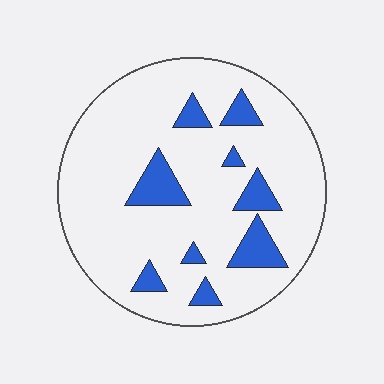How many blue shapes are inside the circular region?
9.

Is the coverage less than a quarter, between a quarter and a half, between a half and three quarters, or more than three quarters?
Less than a quarter.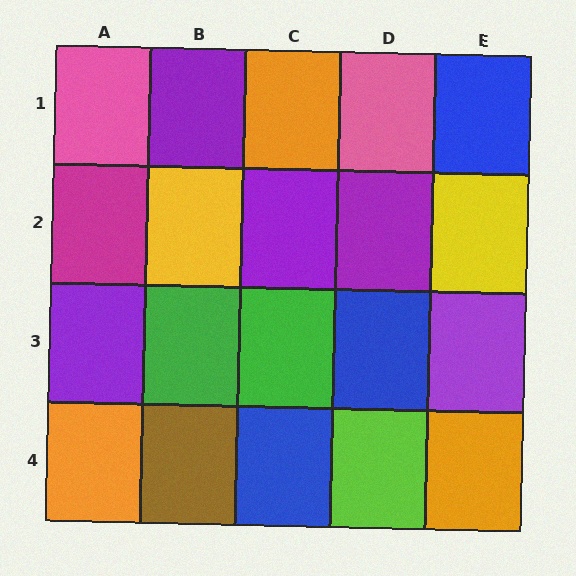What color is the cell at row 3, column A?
Purple.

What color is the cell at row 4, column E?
Orange.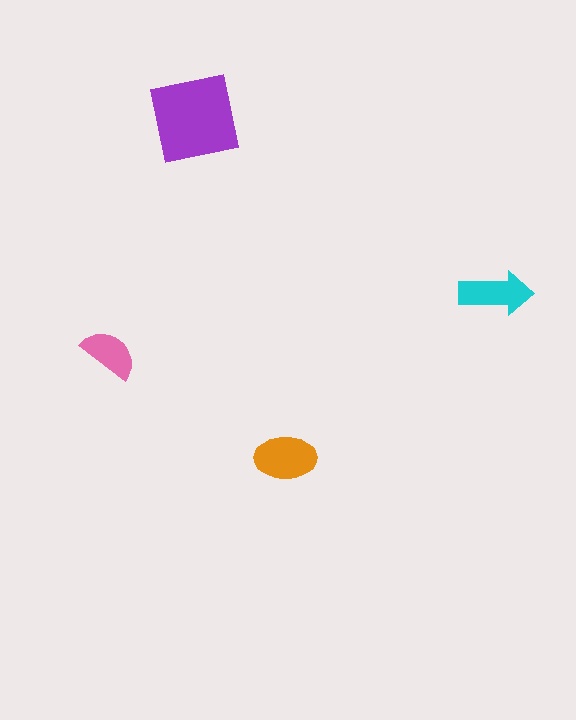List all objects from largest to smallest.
The purple square, the orange ellipse, the cyan arrow, the pink semicircle.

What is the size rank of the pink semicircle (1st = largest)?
4th.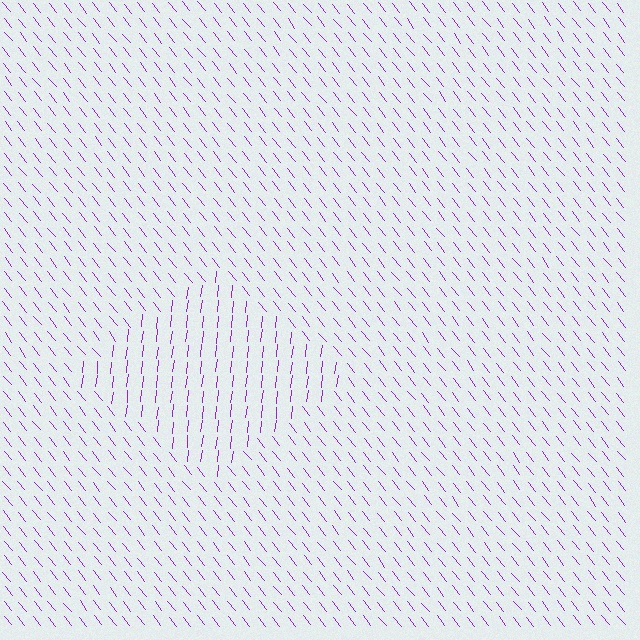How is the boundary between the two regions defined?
The boundary is defined purely by a change in line orientation (approximately 45 degrees difference). All lines are the same color and thickness.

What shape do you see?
I see a diamond.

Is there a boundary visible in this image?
Yes, there is a texture boundary formed by a change in line orientation.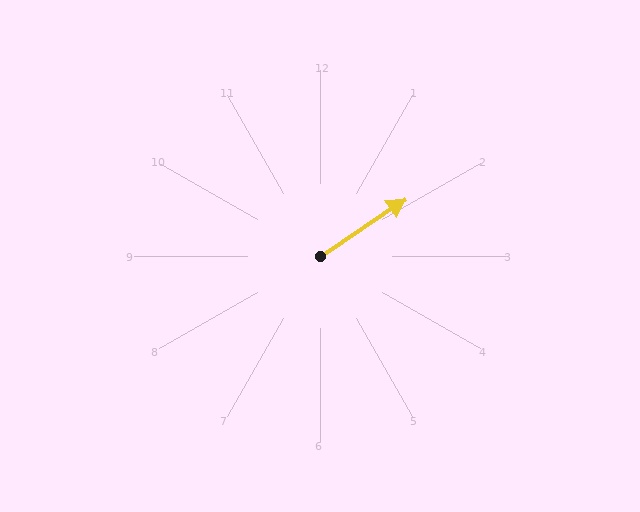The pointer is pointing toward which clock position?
Roughly 2 o'clock.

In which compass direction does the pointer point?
Northeast.